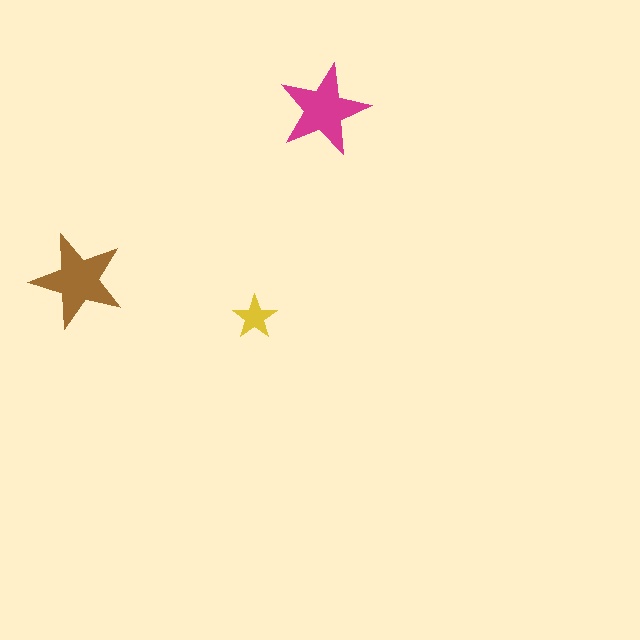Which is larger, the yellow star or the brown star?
The brown one.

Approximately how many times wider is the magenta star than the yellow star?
About 2 times wider.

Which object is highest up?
The magenta star is topmost.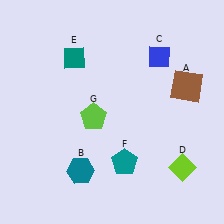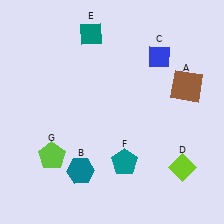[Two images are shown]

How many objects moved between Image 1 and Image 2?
2 objects moved between the two images.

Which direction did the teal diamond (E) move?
The teal diamond (E) moved up.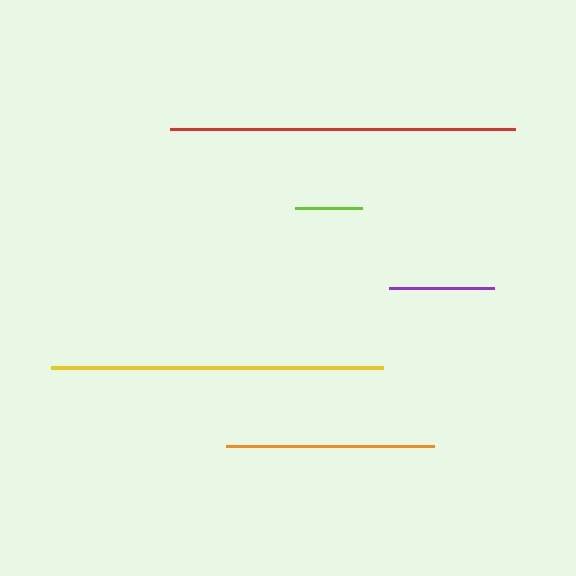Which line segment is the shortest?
The lime line is the shortest at approximately 67 pixels.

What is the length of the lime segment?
The lime segment is approximately 67 pixels long.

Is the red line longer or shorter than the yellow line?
The red line is longer than the yellow line.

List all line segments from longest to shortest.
From longest to shortest: red, yellow, orange, purple, lime.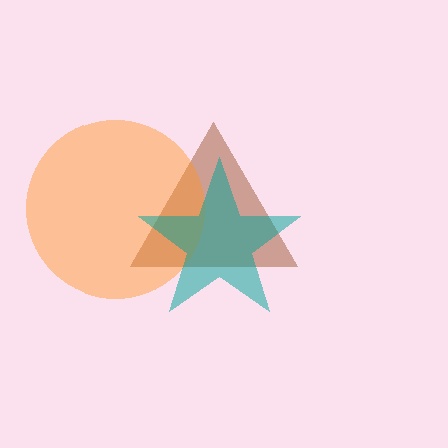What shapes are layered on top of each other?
The layered shapes are: a brown triangle, an orange circle, a teal star.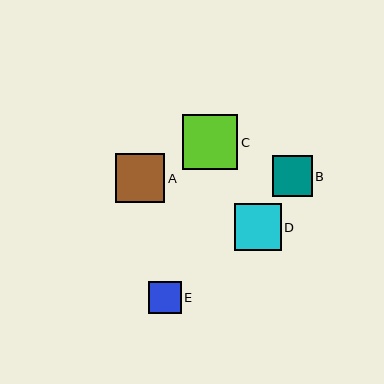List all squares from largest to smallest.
From largest to smallest: C, A, D, B, E.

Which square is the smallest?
Square E is the smallest with a size of approximately 32 pixels.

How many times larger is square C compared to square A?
Square C is approximately 1.1 times the size of square A.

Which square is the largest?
Square C is the largest with a size of approximately 55 pixels.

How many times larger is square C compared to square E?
Square C is approximately 1.7 times the size of square E.